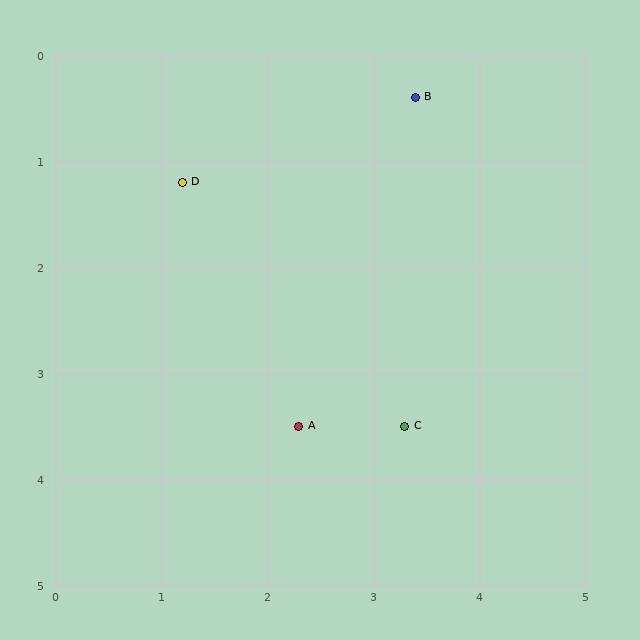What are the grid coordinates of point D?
Point D is at approximately (1.2, 1.2).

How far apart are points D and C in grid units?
Points D and C are about 3.1 grid units apart.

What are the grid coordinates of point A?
Point A is at approximately (2.3, 3.5).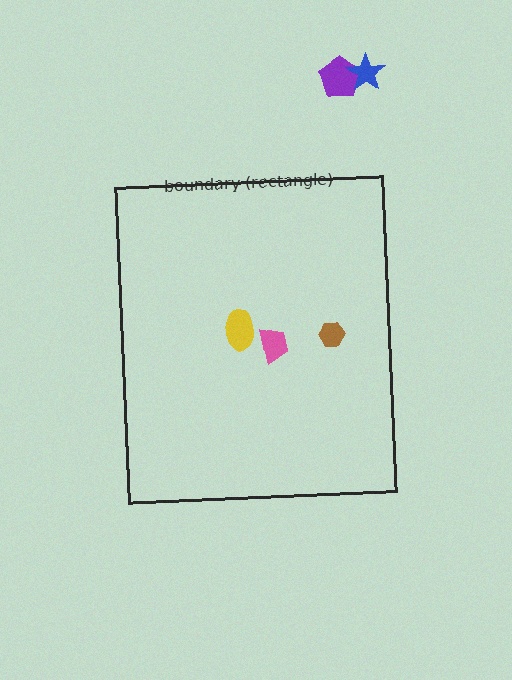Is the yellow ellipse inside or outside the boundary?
Inside.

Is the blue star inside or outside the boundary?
Outside.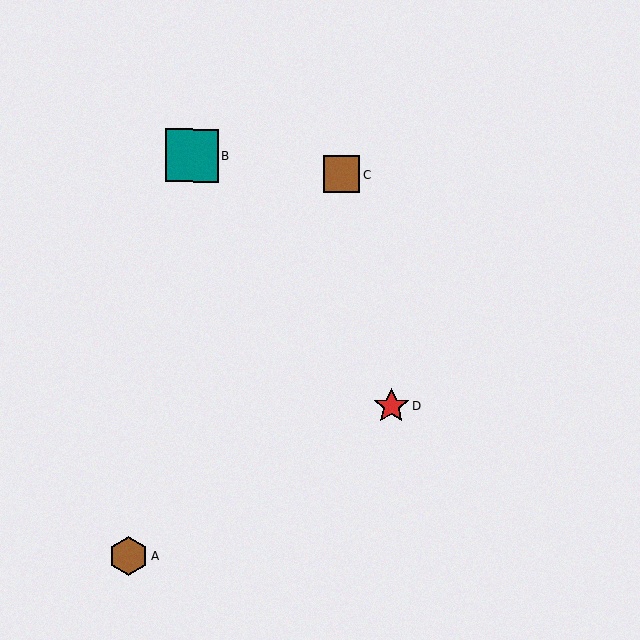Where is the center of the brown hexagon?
The center of the brown hexagon is at (129, 556).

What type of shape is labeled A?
Shape A is a brown hexagon.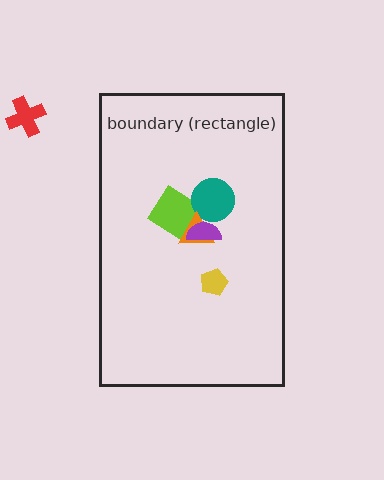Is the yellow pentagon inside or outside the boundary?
Inside.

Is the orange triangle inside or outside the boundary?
Inside.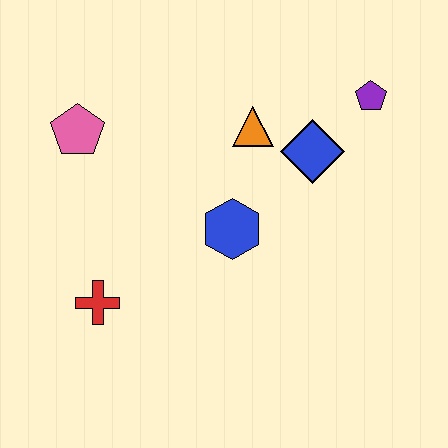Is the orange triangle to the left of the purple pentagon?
Yes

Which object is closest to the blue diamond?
The orange triangle is closest to the blue diamond.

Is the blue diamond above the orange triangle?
No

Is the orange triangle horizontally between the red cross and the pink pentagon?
No